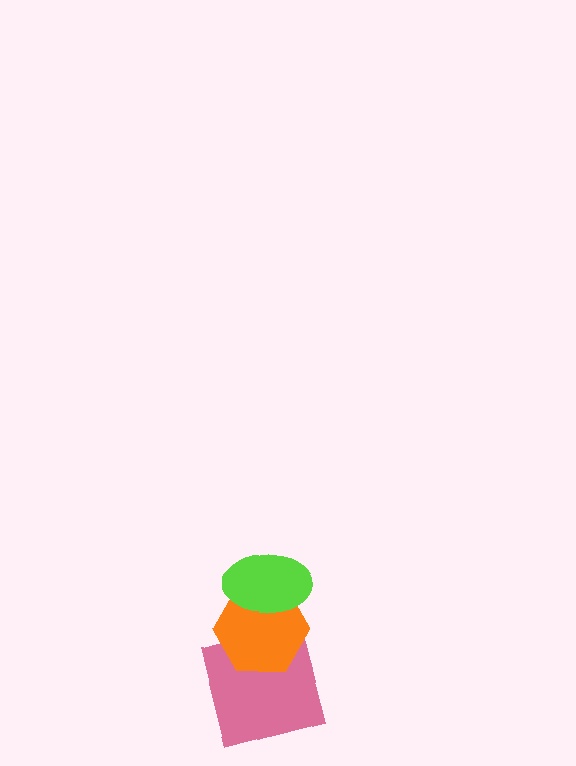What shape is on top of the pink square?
The orange hexagon is on top of the pink square.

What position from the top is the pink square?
The pink square is 3rd from the top.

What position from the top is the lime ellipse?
The lime ellipse is 1st from the top.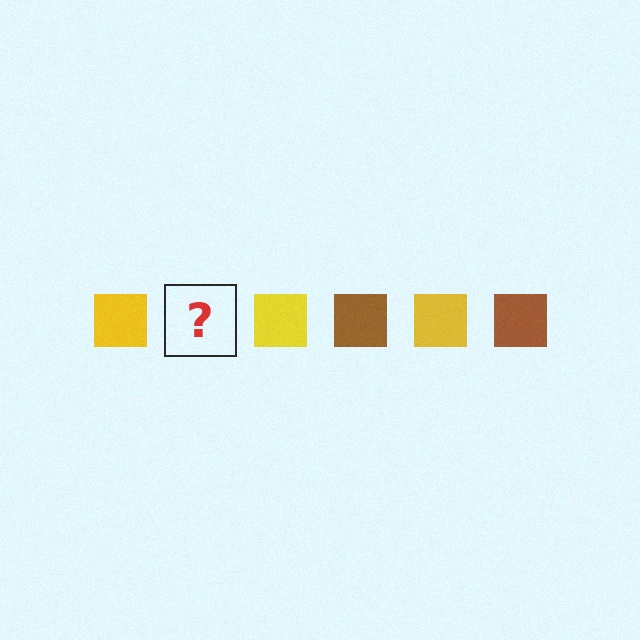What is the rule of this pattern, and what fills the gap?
The rule is that the pattern cycles through yellow, brown squares. The gap should be filled with a brown square.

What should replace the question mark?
The question mark should be replaced with a brown square.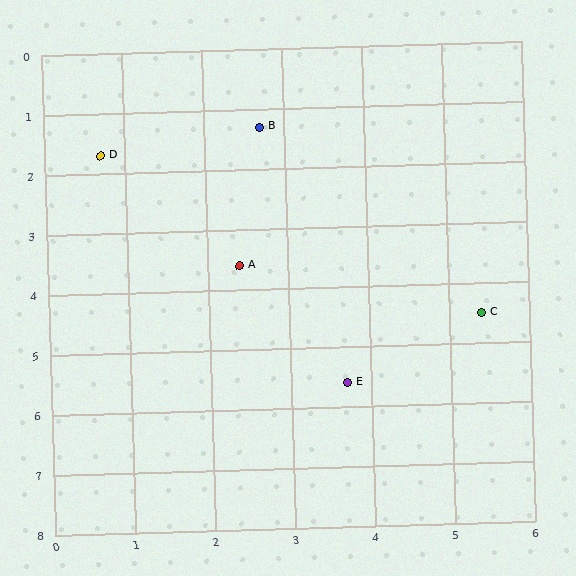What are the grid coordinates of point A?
Point A is at approximately (2.4, 3.6).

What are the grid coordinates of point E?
Point E is at approximately (3.7, 5.6).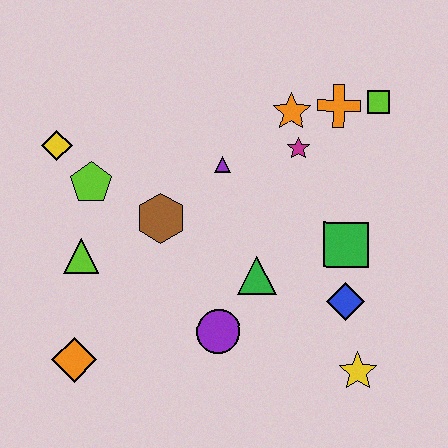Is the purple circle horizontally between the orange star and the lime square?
No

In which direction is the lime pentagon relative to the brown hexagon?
The lime pentagon is to the left of the brown hexagon.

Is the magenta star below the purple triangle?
No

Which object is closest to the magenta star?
The orange star is closest to the magenta star.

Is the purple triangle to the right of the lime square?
No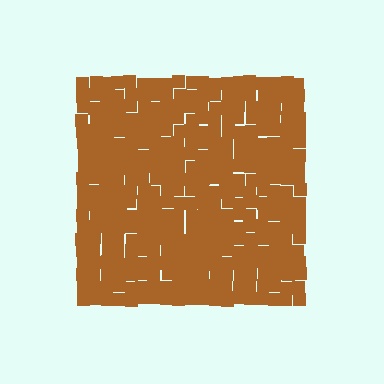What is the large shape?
The large shape is a square.